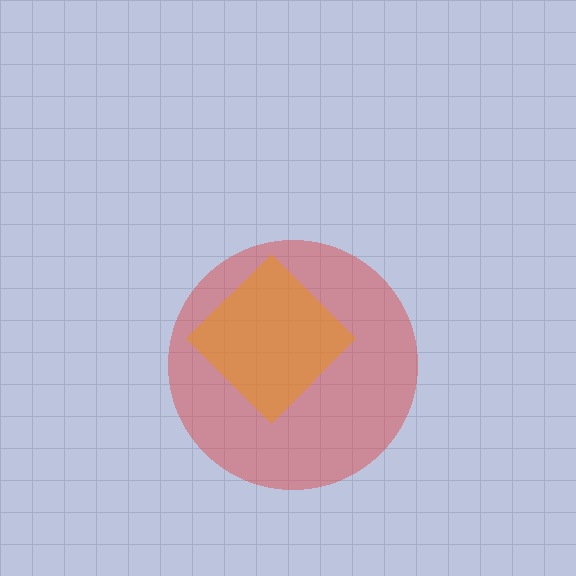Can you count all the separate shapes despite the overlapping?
Yes, there are 2 separate shapes.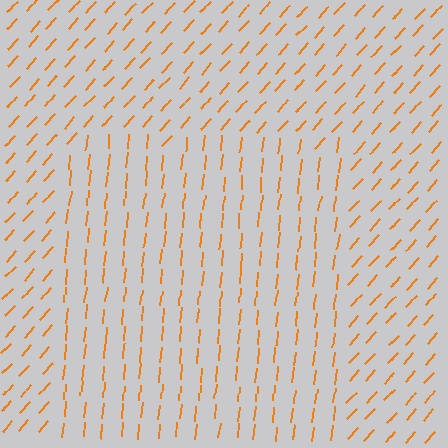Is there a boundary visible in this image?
Yes, there is a texture boundary formed by a change in line orientation.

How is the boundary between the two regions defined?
The boundary is defined purely by a change in line orientation (approximately 36 degrees difference). All lines are the same color and thickness.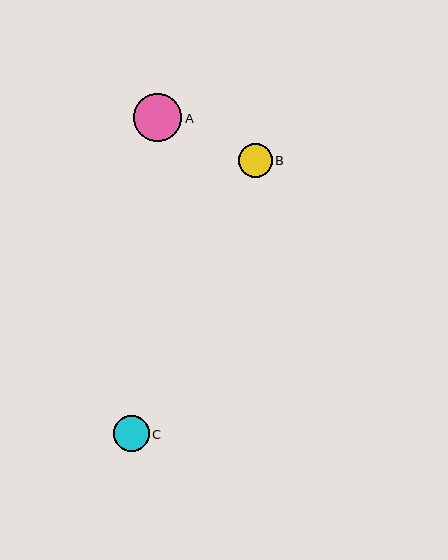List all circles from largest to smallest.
From largest to smallest: A, C, B.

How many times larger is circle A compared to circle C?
Circle A is approximately 1.3 times the size of circle C.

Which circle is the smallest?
Circle B is the smallest with a size of approximately 34 pixels.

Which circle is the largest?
Circle A is the largest with a size of approximately 48 pixels.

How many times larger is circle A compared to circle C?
Circle A is approximately 1.3 times the size of circle C.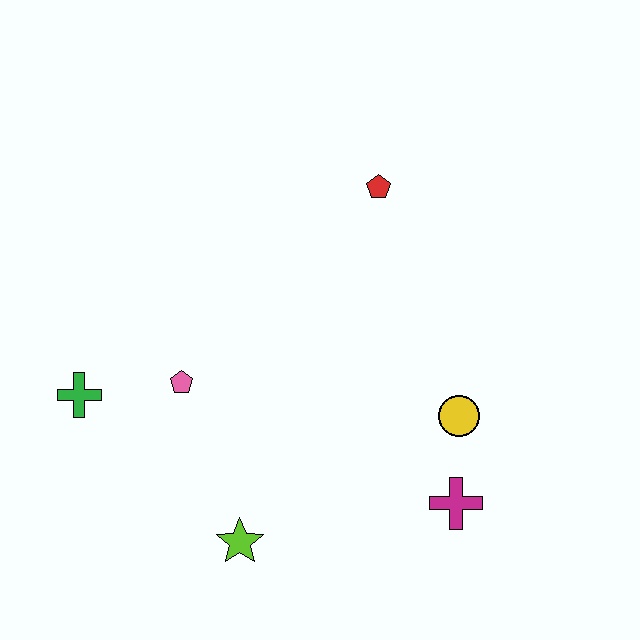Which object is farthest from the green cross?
The magenta cross is farthest from the green cross.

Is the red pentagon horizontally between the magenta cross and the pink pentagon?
Yes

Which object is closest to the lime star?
The pink pentagon is closest to the lime star.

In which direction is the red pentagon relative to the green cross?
The red pentagon is to the right of the green cross.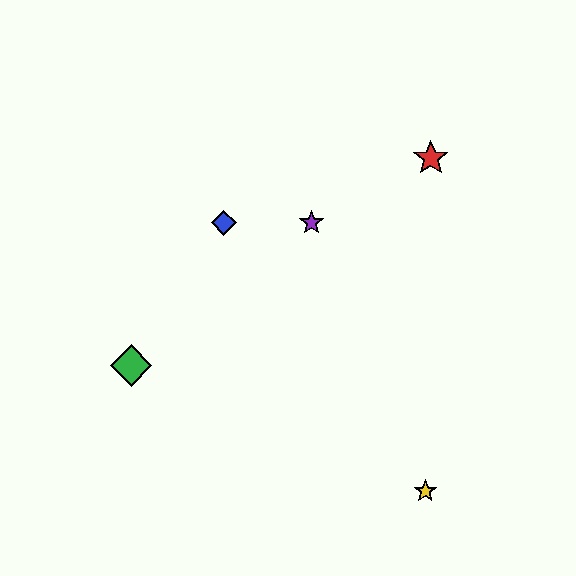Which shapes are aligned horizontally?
The blue diamond, the purple star are aligned horizontally.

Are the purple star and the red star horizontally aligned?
No, the purple star is at y≈223 and the red star is at y≈158.